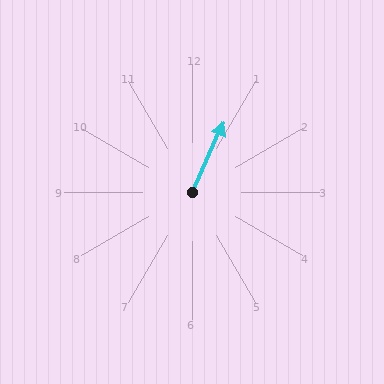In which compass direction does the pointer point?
Northeast.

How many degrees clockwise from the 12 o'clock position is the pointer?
Approximately 25 degrees.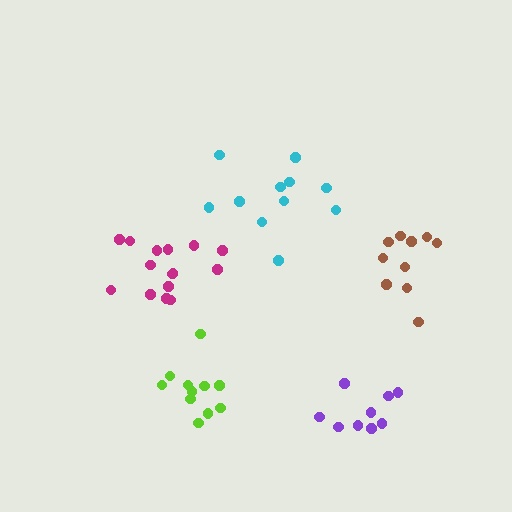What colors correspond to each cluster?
The clusters are colored: cyan, brown, lime, magenta, purple.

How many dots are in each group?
Group 1: 11 dots, Group 2: 10 dots, Group 3: 11 dots, Group 4: 15 dots, Group 5: 9 dots (56 total).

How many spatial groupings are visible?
There are 5 spatial groupings.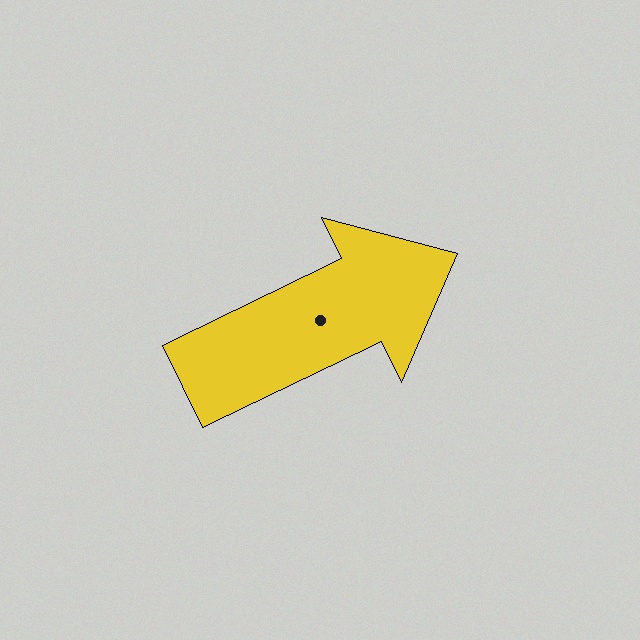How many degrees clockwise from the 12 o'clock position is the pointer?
Approximately 64 degrees.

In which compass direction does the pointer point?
Northeast.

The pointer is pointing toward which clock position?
Roughly 2 o'clock.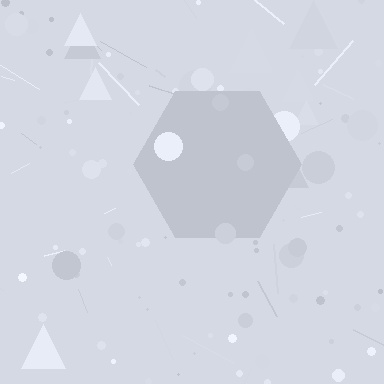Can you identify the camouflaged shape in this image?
The camouflaged shape is a hexagon.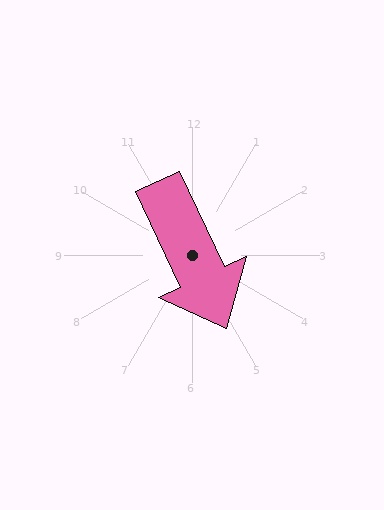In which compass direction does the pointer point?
Southeast.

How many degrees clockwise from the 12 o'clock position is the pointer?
Approximately 155 degrees.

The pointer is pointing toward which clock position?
Roughly 5 o'clock.